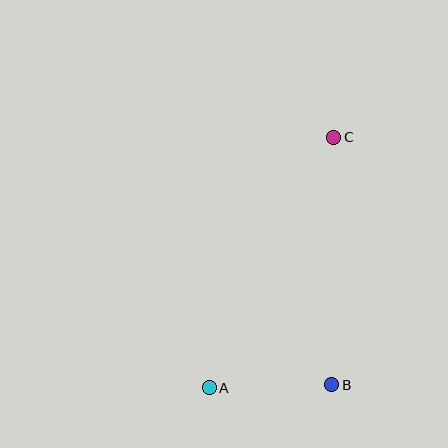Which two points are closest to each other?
Points A and B are closest to each other.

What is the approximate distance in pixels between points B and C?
The distance between B and C is approximately 247 pixels.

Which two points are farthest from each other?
Points A and C are farthest from each other.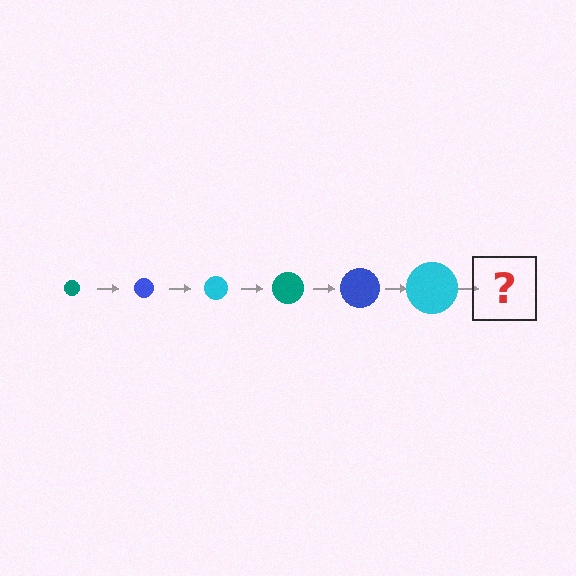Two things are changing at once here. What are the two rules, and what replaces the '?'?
The two rules are that the circle grows larger each step and the color cycles through teal, blue, and cyan. The '?' should be a teal circle, larger than the previous one.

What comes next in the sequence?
The next element should be a teal circle, larger than the previous one.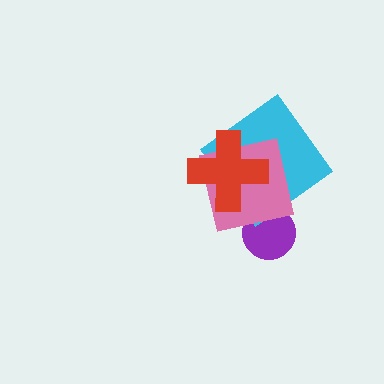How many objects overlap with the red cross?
2 objects overlap with the red cross.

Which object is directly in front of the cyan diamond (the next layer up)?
The pink square is directly in front of the cyan diamond.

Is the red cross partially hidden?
No, no other shape covers it.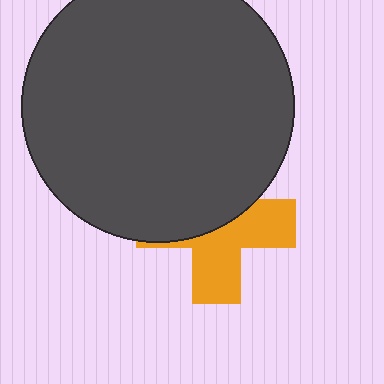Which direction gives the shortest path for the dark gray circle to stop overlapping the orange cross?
Moving up gives the shortest separation.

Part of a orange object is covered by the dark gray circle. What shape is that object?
It is a cross.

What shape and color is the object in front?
The object in front is a dark gray circle.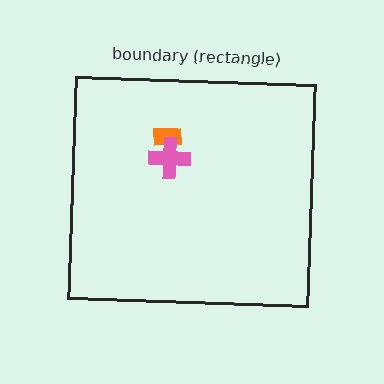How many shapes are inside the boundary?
2 inside, 0 outside.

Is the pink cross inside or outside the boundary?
Inside.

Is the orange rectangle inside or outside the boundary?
Inside.